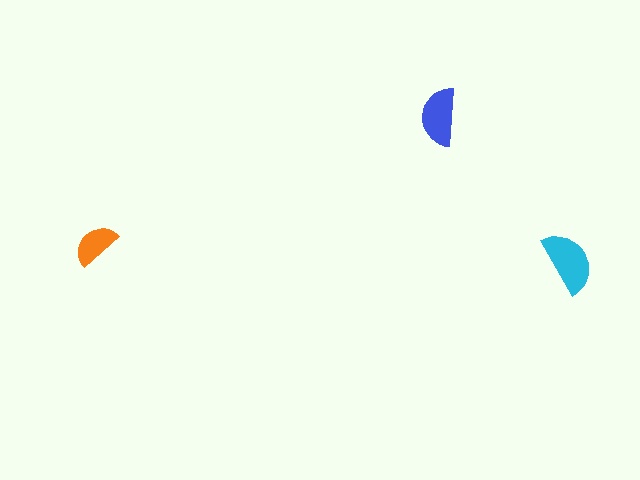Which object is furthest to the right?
The cyan semicircle is rightmost.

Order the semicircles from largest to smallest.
the cyan one, the blue one, the orange one.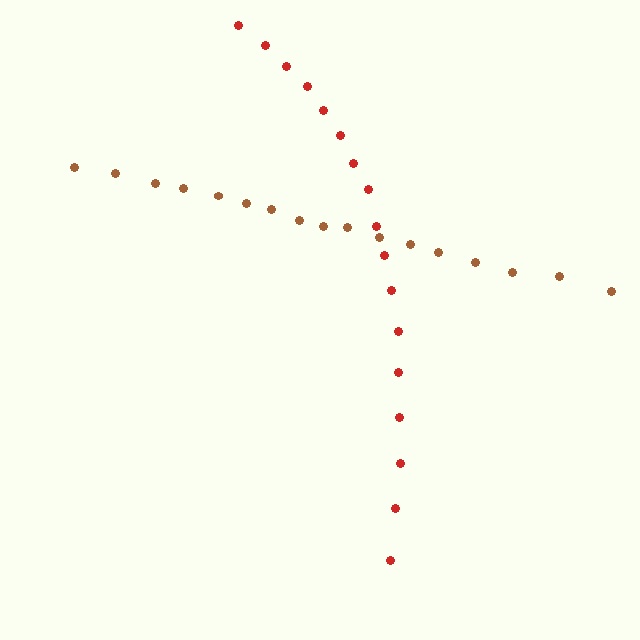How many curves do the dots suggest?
There are 2 distinct paths.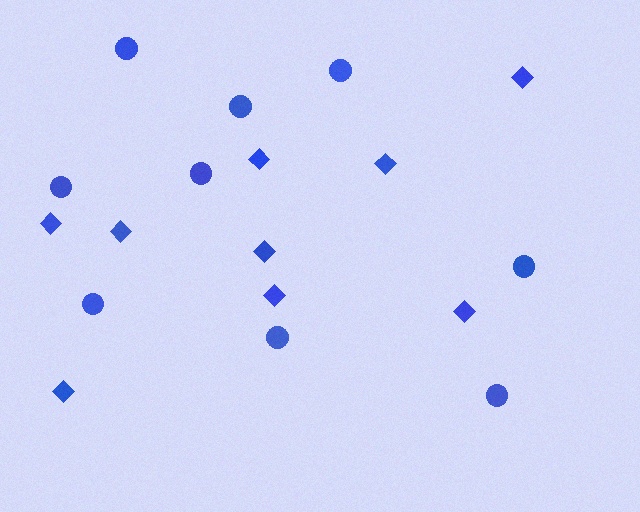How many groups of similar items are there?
There are 2 groups: one group of circles (9) and one group of diamonds (9).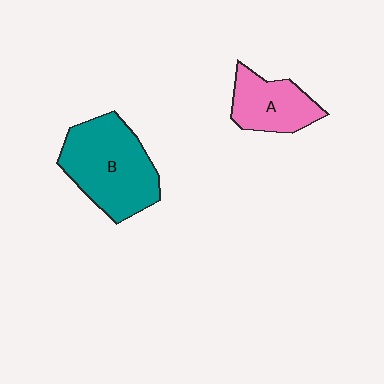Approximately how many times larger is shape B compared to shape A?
Approximately 1.7 times.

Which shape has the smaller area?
Shape A (pink).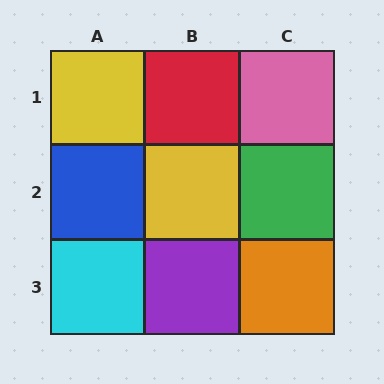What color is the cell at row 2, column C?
Green.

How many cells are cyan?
1 cell is cyan.